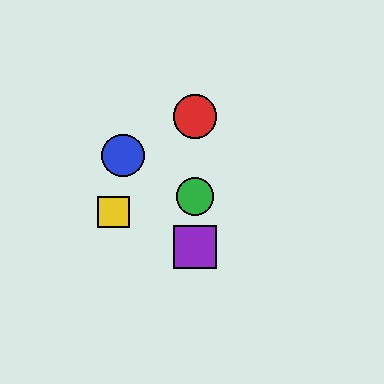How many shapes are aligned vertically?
3 shapes (the red circle, the green circle, the purple square) are aligned vertically.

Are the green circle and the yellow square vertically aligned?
No, the green circle is at x≈195 and the yellow square is at x≈113.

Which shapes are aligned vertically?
The red circle, the green circle, the purple square are aligned vertically.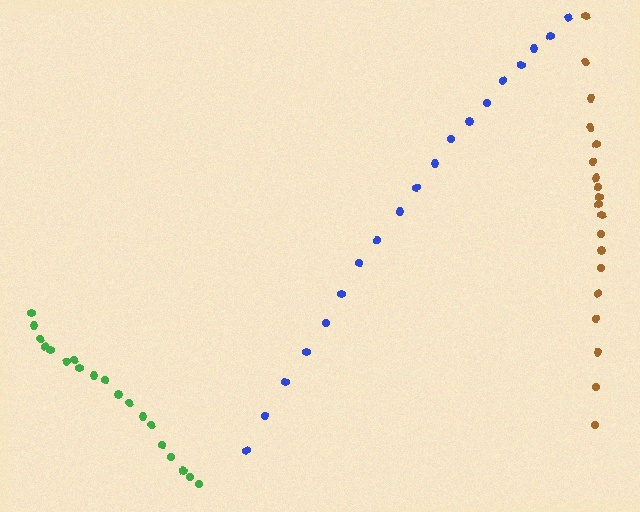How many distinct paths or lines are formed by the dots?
There are 3 distinct paths.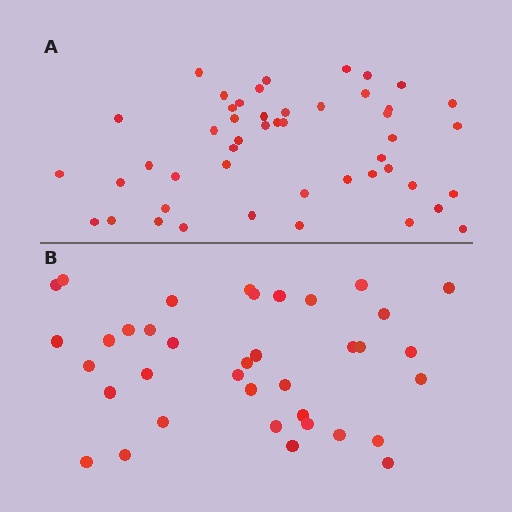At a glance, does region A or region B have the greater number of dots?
Region A (the top region) has more dots.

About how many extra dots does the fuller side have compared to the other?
Region A has roughly 12 or so more dots than region B.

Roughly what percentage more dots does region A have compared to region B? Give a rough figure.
About 30% more.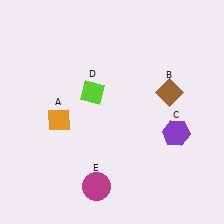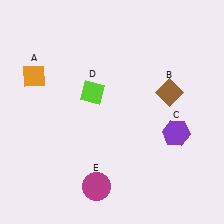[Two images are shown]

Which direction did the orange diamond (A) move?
The orange diamond (A) moved up.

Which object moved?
The orange diamond (A) moved up.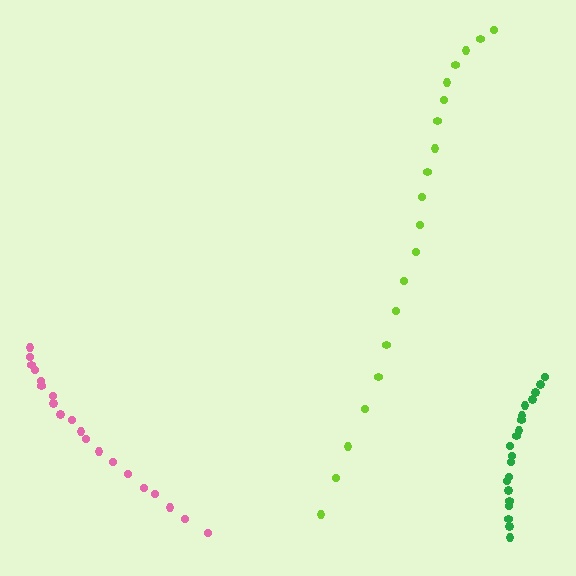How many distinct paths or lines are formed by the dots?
There are 3 distinct paths.